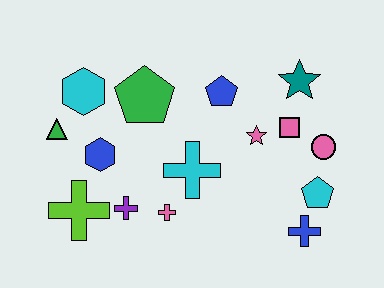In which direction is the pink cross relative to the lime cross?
The pink cross is to the right of the lime cross.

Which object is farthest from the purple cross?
The teal star is farthest from the purple cross.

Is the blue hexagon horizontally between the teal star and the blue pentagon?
No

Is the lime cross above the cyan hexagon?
No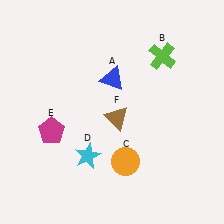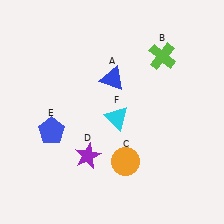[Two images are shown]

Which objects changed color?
D changed from cyan to purple. E changed from magenta to blue. F changed from brown to cyan.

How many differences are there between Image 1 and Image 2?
There are 3 differences between the two images.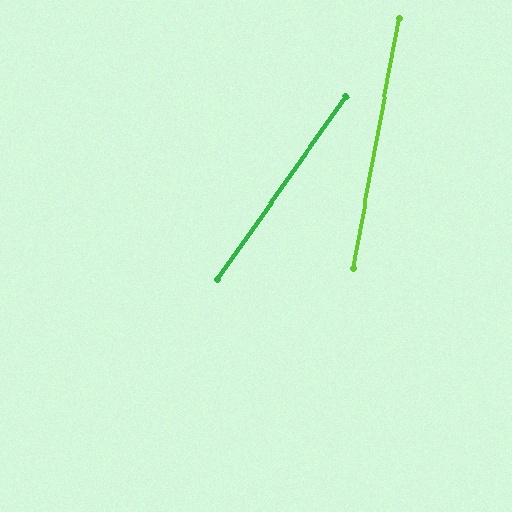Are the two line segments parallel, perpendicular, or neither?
Neither parallel nor perpendicular — they differ by about 25°.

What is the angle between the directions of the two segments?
Approximately 25 degrees.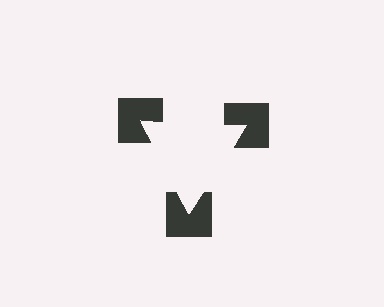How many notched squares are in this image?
There are 3 — one at each vertex of the illusory triangle.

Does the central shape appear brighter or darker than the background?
It typically appears slightly brighter than the background, even though no actual brightness change is drawn.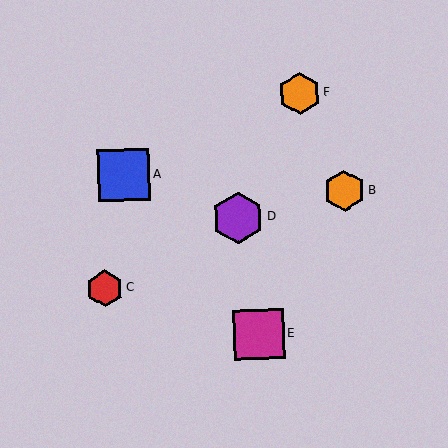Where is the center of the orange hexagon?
The center of the orange hexagon is at (300, 94).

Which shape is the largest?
The purple hexagon (labeled D) is the largest.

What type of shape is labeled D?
Shape D is a purple hexagon.